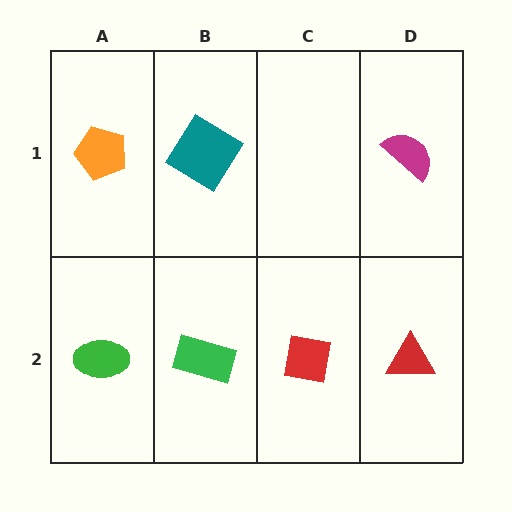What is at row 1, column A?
An orange pentagon.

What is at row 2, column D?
A red triangle.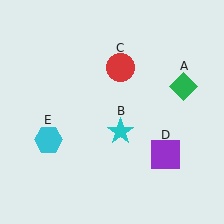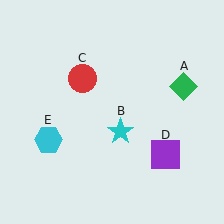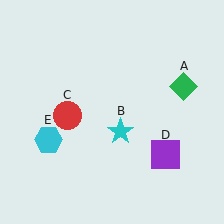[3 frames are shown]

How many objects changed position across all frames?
1 object changed position: red circle (object C).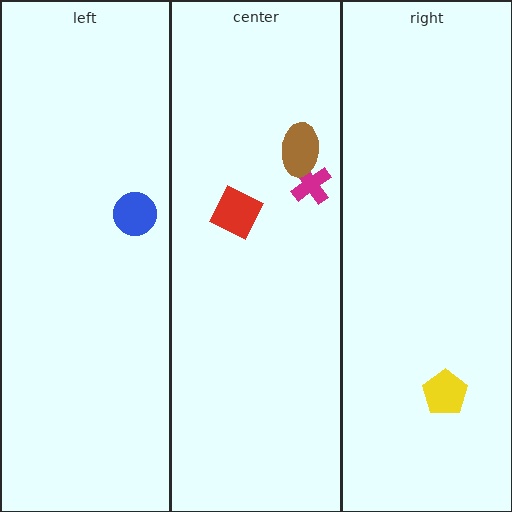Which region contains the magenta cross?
The center region.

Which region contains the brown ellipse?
The center region.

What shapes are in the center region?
The magenta cross, the red square, the brown ellipse.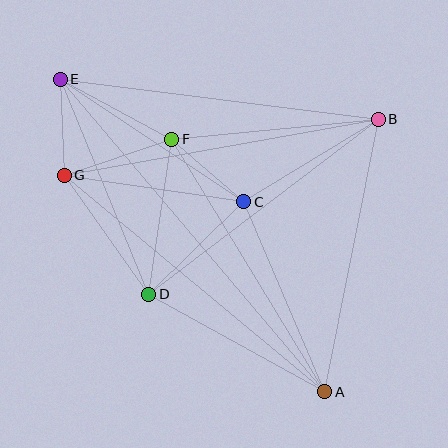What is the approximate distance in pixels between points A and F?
The distance between A and F is approximately 295 pixels.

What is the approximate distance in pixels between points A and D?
The distance between A and D is approximately 201 pixels.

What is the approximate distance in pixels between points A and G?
The distance between A and G is approximately 338 pixels.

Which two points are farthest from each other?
Points A and E are farthest from each other.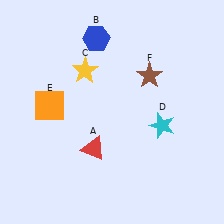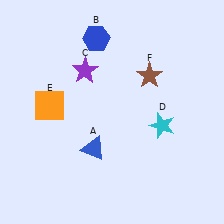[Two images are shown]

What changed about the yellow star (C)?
In Image 1, C is yellow. In Image 2, it changed to purple.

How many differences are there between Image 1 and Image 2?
There are 2 differences between the two images.